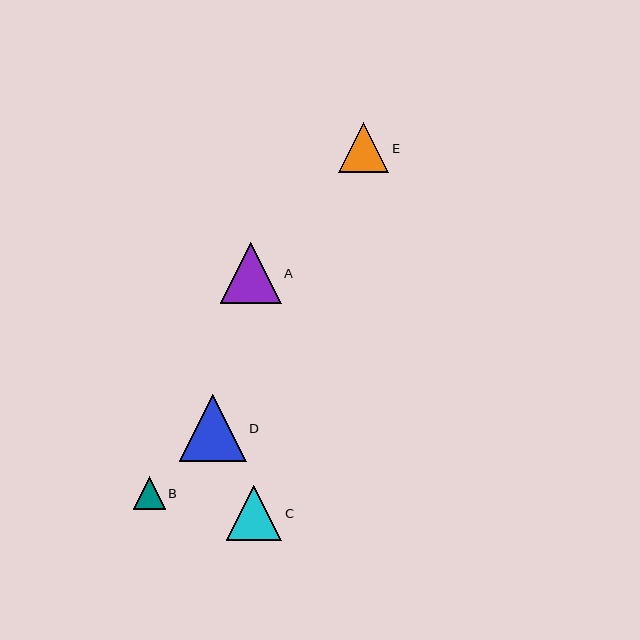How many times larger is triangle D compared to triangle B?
Triangle D is approximately 2.1 times the size of triangle B.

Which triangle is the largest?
Triangle D is the largest with a size of approximately 67 pixels.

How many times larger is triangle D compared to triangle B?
Triangle D is approximately 2.1 times the size of triangle B.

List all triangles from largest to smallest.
From largest to smallest: D, A, C, E, B.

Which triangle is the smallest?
Triangle B is the smallest with a size of approximately 32 pixels.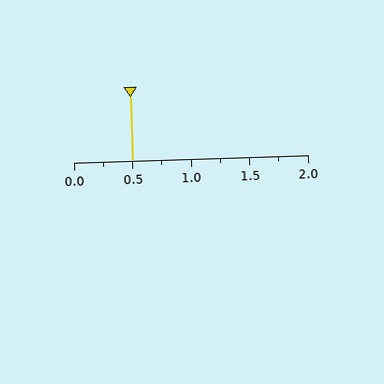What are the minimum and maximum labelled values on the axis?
The axis runs from 0.0 to 2.0.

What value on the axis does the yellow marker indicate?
The marker indicates approximately 0.5.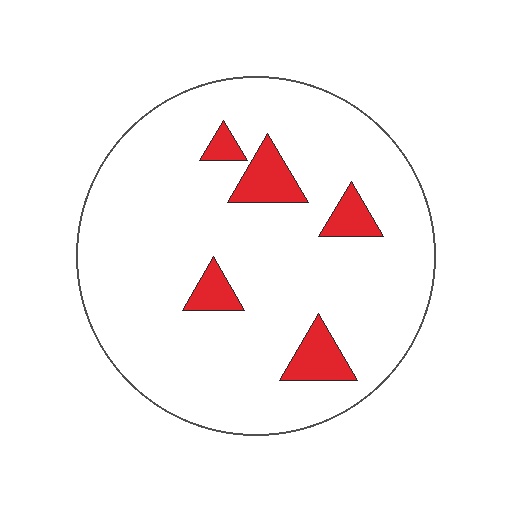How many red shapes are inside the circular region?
5.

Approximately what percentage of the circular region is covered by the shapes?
Approximately 10%.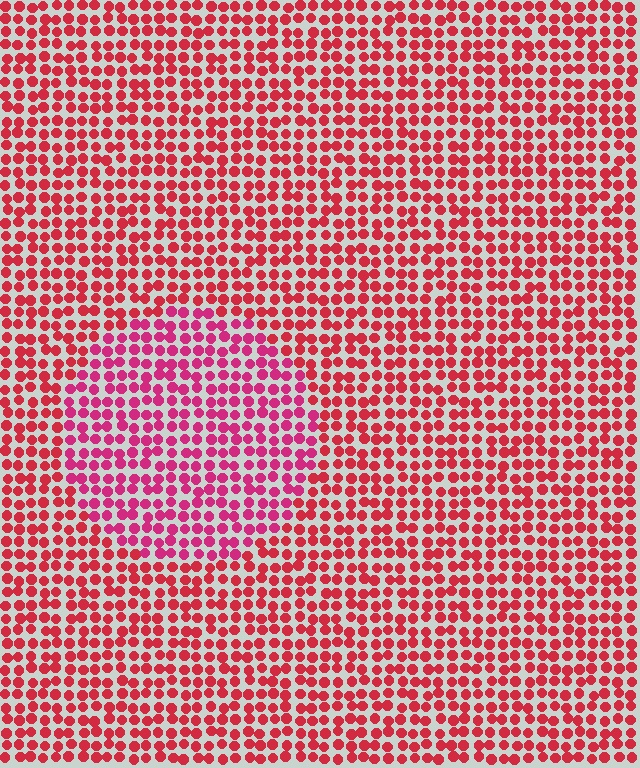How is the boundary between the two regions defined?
The boundary is defined purely by a slight shift in hue (about 23 degrees). Spacing, size, and orientation are identical on both sides.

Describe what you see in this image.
The image is filled with small red elements in a uniform arrangement. A circle-shaped region is visible where the elements are tinted to a slightly different hue, forming a subtle color boundary.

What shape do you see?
I see a circle.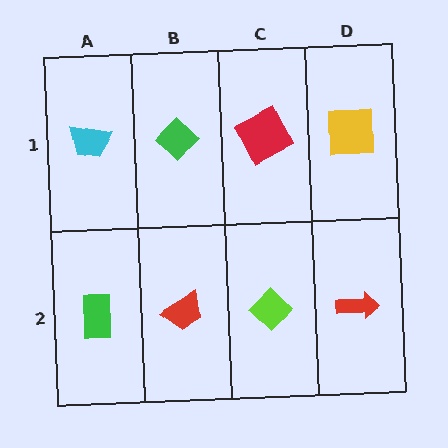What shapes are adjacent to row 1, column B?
A red trapezoid (row 2, column B), a cyan trapezoid (row 1, column A), a red square (row 1, column C).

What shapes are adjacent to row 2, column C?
A red square (row 1, column C), a red trapezoid (row 2, column B), a red arrow (row 2, column D).